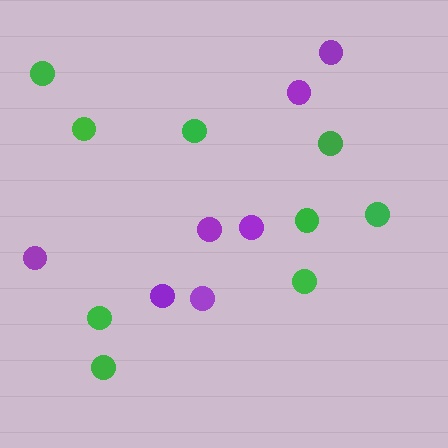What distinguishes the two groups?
There are 2 groups: one group of purple circles (7) and one group of green circles (9).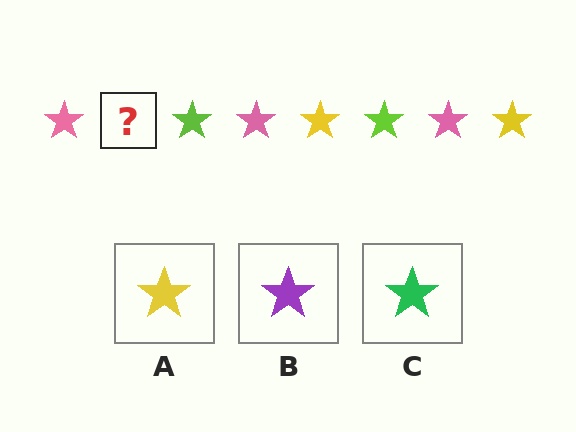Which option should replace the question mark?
Option A.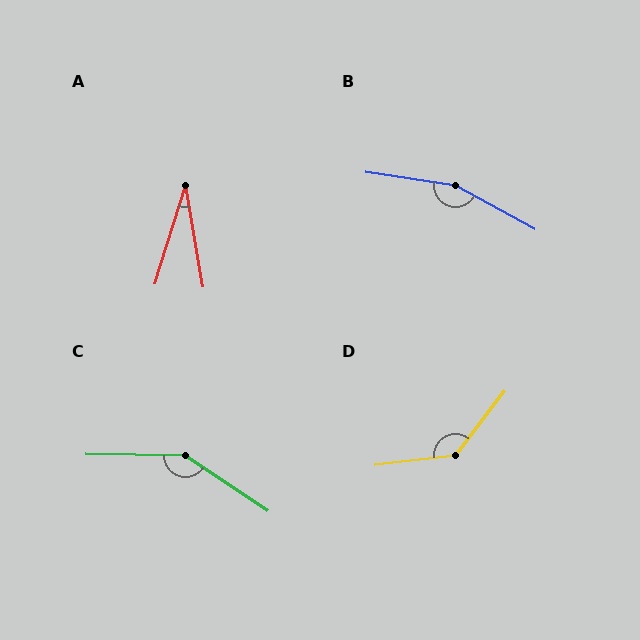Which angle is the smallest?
A, at approximately 27 degrees.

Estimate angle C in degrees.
Approximately 146 degrees.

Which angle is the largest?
B, at approximately 160 degrees.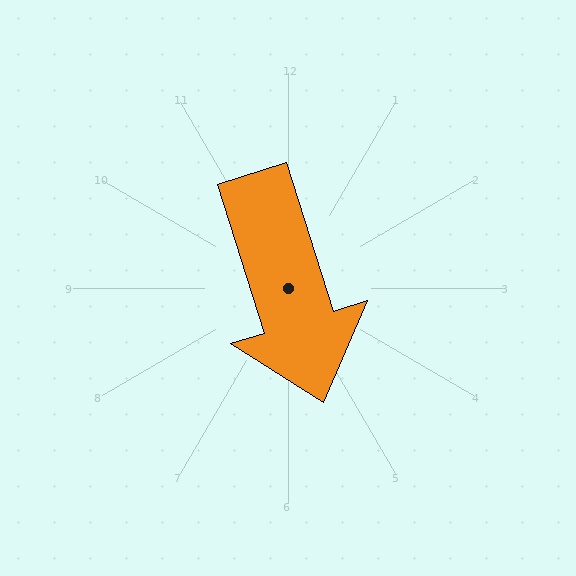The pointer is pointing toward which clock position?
Roughly 5 o'clock.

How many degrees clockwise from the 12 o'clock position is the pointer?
Approximately 163 degrees.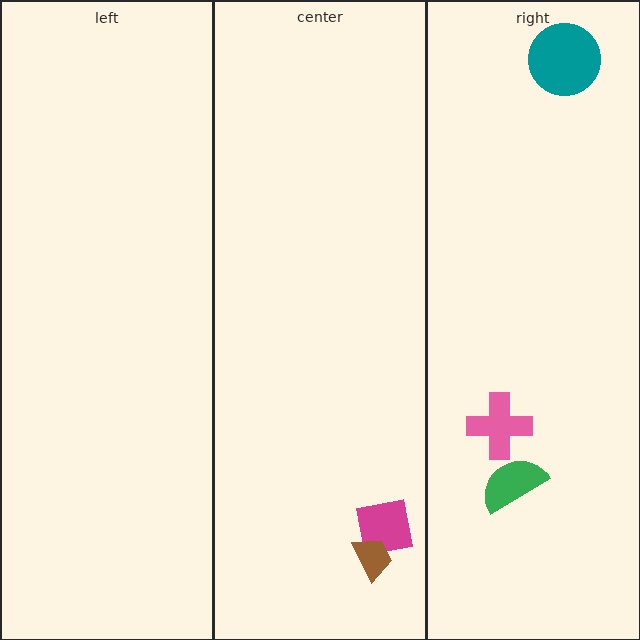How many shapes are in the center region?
2.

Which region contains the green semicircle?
The right region.